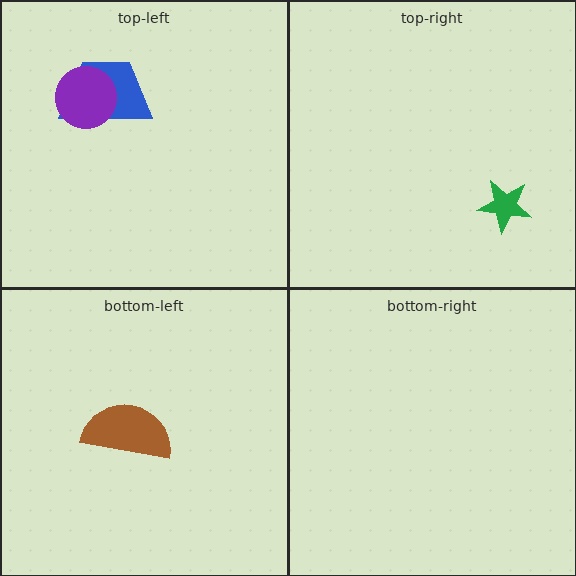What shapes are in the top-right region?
The green star.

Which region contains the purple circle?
The top-left region.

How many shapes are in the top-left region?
2.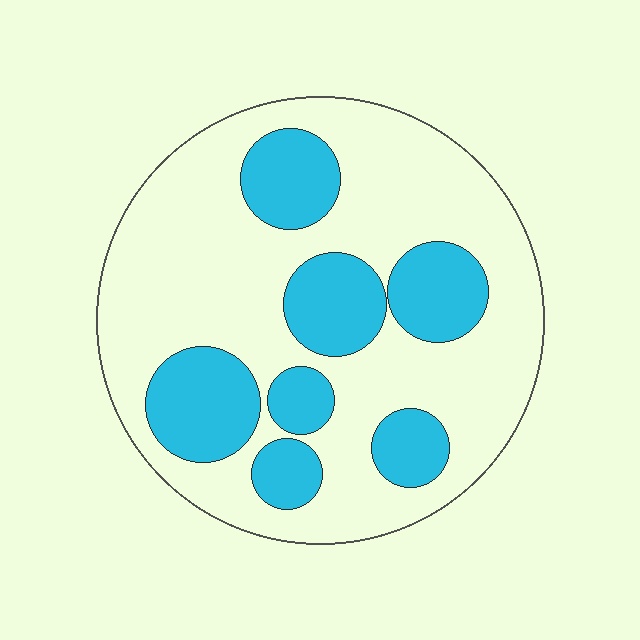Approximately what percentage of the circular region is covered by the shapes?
Approximately 30%.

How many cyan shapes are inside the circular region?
7.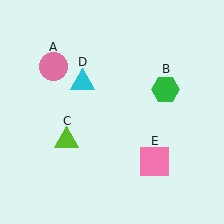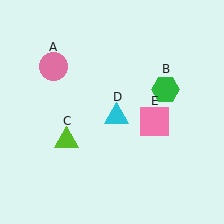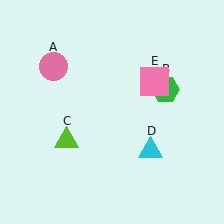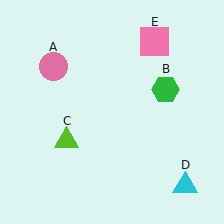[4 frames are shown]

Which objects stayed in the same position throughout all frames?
Pink circle (object A) and green hexagon (object B) and lime triangle (object C) remained stationary.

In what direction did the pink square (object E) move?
The pink square (object E) moved up.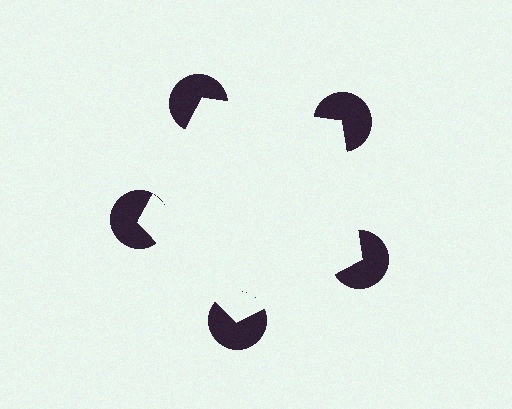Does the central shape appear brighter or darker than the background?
It typically appears slightly brighter than the background, even though no actual brightness change is drawn.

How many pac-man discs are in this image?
There are 5 — one at each vertex of the illusory pentagon.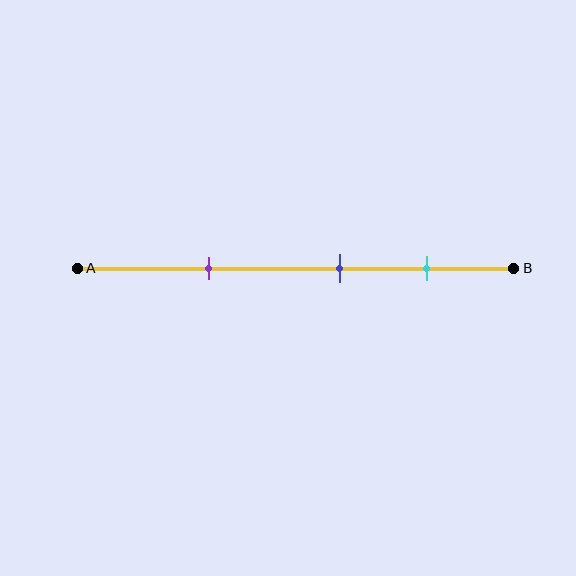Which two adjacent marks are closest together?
The blue and cyan marks are the closest adjacent pair.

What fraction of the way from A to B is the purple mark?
The purple mark is approximately 30% (0.3) of the way from A to B.